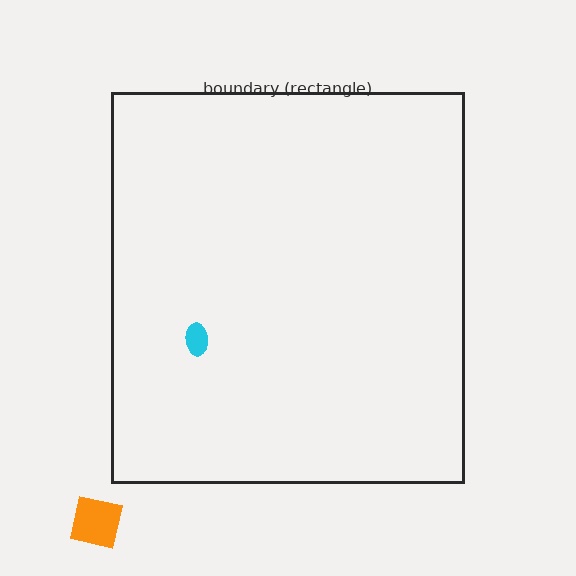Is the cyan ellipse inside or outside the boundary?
Inside.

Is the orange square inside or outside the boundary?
Outside.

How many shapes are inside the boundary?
1 inside, 1 outside.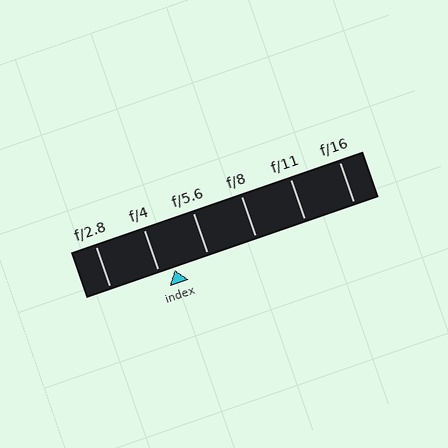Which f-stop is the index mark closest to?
The index mark is closest to f/4.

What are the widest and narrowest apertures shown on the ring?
The widest aperture shown is f/2.8 and the narrowest is f/16.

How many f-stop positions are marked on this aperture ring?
There are 6 f-stop positions marked.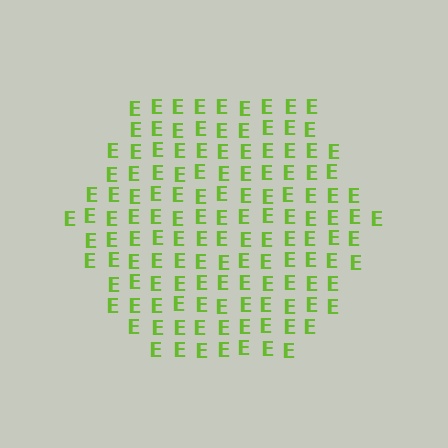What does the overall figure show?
The overall figure shows a hexagon.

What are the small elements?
The small elements are letter E's.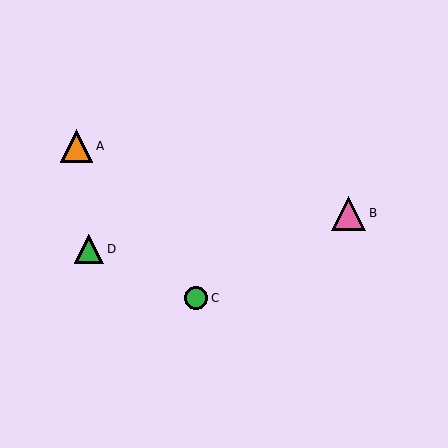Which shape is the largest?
The pink triangle (labeled B) is the largest.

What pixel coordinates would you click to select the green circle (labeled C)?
Click at (196, 298) to select the green circle C.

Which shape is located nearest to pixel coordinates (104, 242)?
The green triangle (labeled D) at (89, 249) is nearest to that location.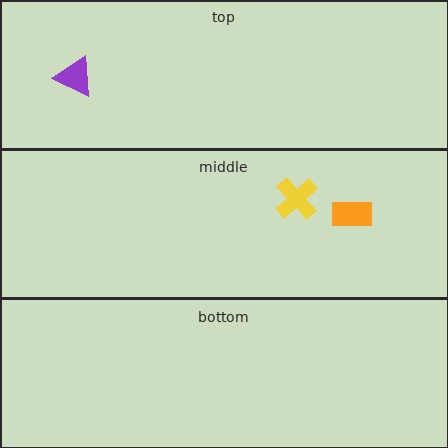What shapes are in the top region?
The purple triangle.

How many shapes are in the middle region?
2.